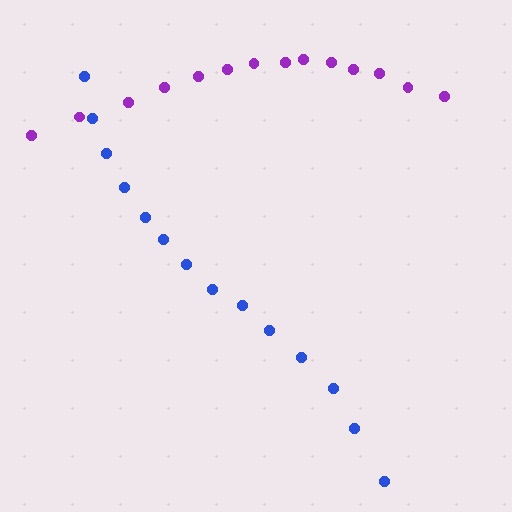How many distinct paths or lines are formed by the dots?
There are 2 distinct paths.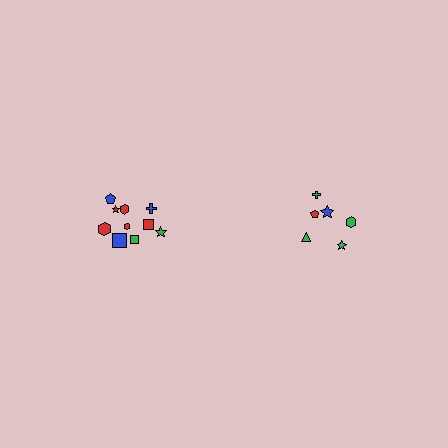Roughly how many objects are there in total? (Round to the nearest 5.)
Roughly 15 objects in total.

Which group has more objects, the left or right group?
The left group.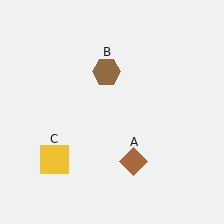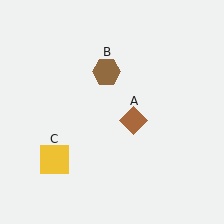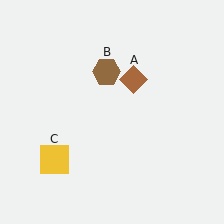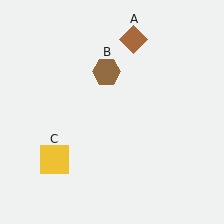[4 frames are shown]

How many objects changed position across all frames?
1 object changed position: brown diamond (object A).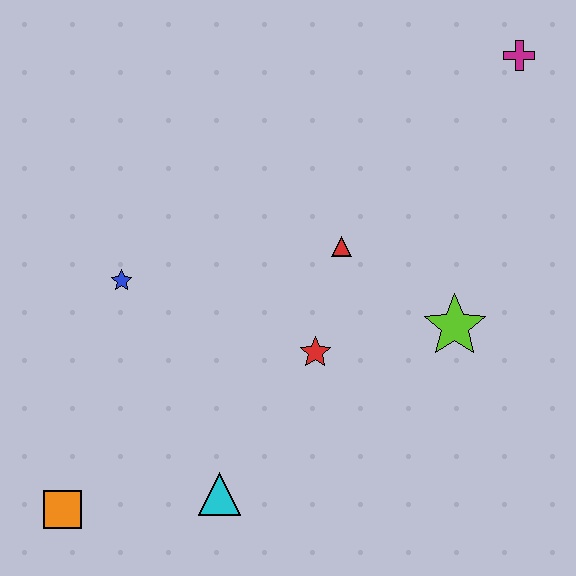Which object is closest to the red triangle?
The red star is closest to the red triangle.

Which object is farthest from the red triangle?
The orange square is farthest from the red triangle.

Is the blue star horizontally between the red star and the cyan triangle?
No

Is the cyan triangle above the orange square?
Yes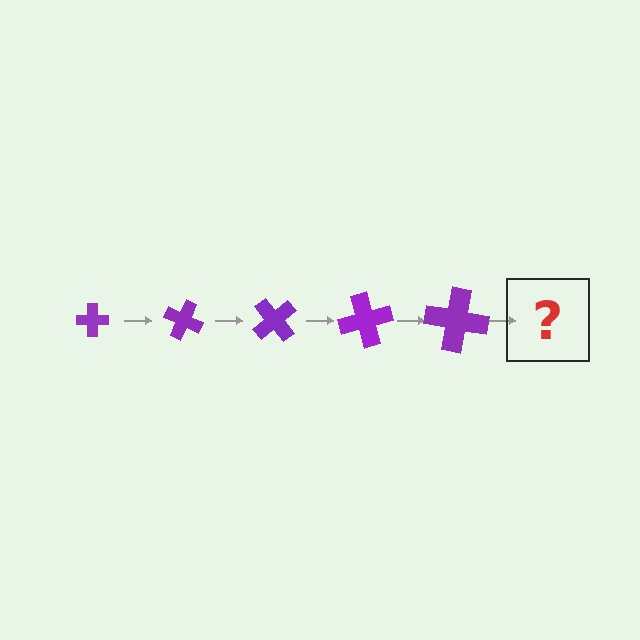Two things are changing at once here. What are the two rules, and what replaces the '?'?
The two rules are that the cross grows larger each step and it rotates 25 degrees each step. The '?' should be a cross, larger than the previous one and rotated 125 degrees from the start.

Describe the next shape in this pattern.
It should be a cross, larger than the previous one and rotated 125 degrees from the start.